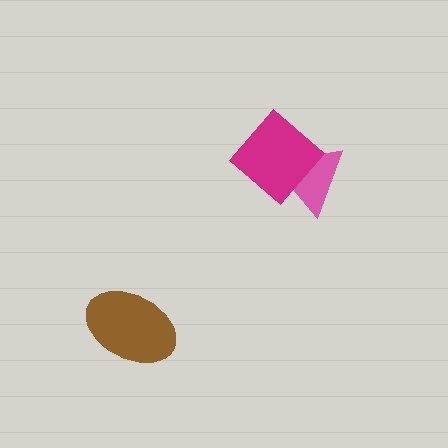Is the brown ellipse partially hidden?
No, no other shape covers it.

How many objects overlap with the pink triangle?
1 object overlaps with the pink triangle.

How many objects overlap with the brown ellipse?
0 objects overlap with the brown ellipse.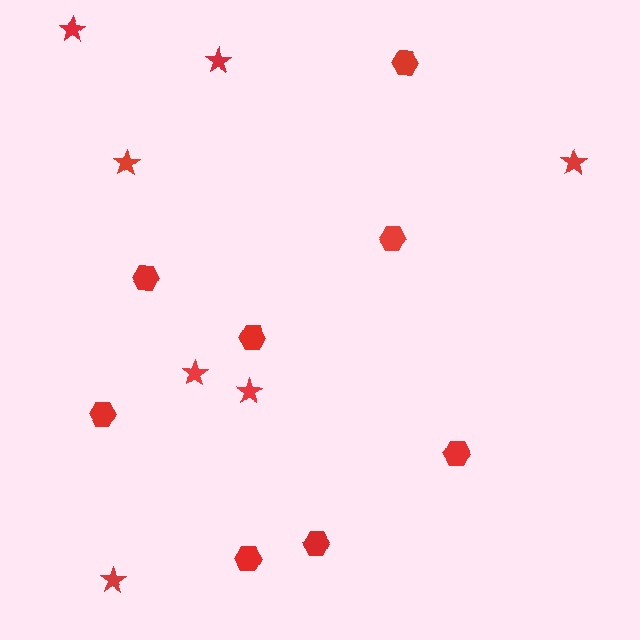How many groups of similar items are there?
There are 2 groups: one group of stars (7) and one group of hexagons (8).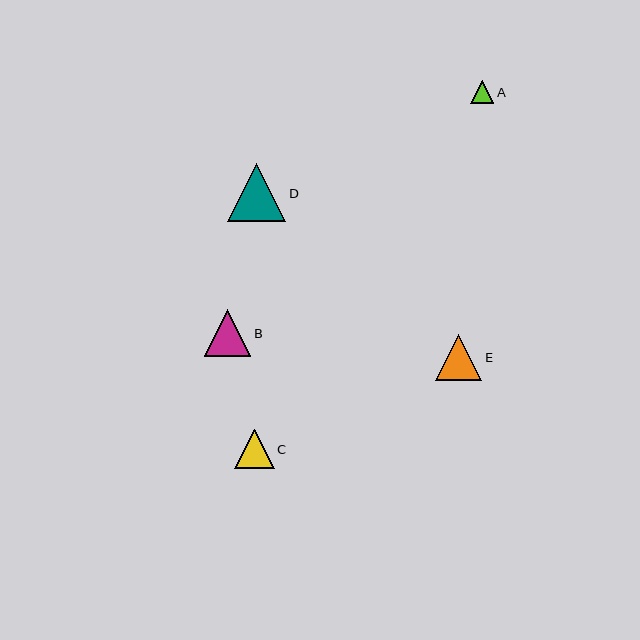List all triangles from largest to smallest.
From largest to smallest: D, B, E, C, A.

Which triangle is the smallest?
Triangle A is the smallest with a size of approximately 23 pixels.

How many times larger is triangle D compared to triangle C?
Triangle D is approximately 1.5 times the size of triangle C.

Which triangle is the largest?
Triangle D is the largest with a size of approximately 58 pixels.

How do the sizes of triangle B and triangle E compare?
Triangle B and triangle E are approximately the same size.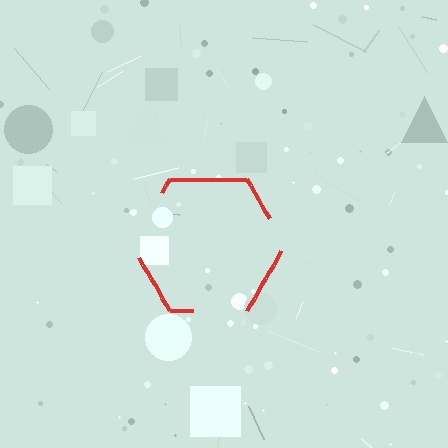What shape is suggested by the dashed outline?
The dashed outline suggests a hexagon.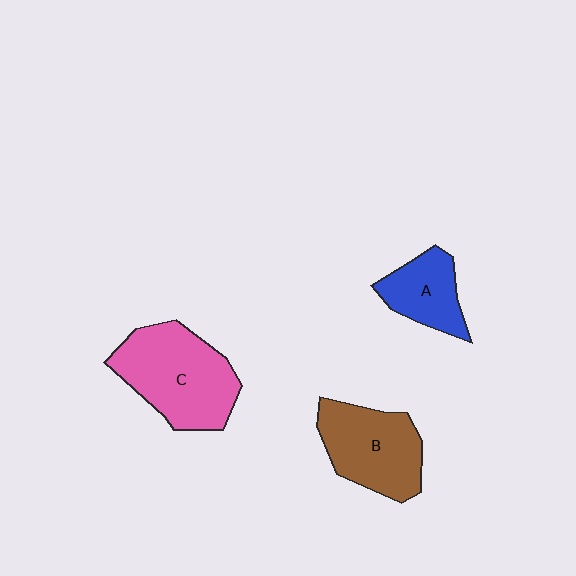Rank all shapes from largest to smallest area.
From largest to smallest: C (pink), B (brown), A (blue).